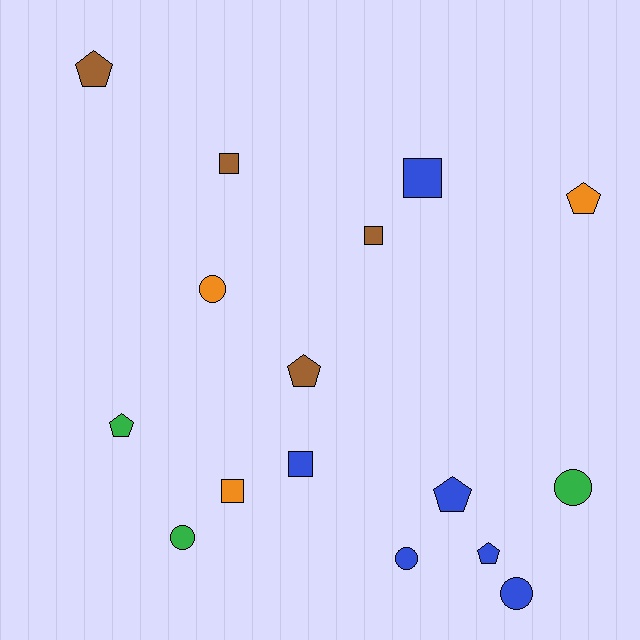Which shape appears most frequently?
Pentagon, with 6 objects.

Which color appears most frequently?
Blue, with 6 objects.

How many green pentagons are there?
There is 1 green pentagon.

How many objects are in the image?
There are 16 objects.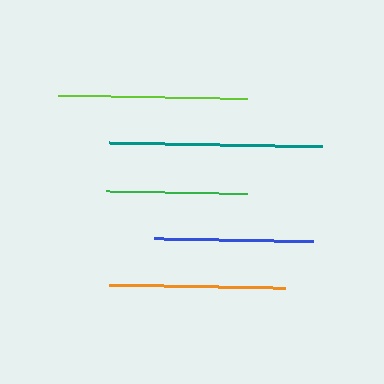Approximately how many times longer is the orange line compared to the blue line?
The orange line is approximately 1.1 times the length of the blue line.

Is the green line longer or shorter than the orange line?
The orange line is longer than the green line.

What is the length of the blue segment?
The blue segment is approximately 160 pixels long.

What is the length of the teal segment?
The teal segment is approximately 213 pixels long.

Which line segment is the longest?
The teal line is the longest at approximately 213 pixels.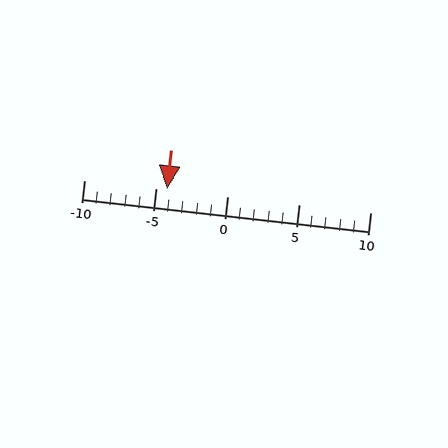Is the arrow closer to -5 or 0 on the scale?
The arrow is closer to -5.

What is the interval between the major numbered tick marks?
The major tick marks are spaced 5 units apart.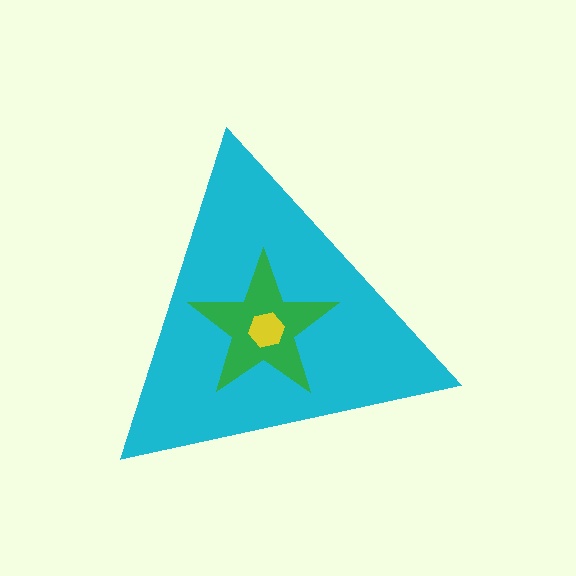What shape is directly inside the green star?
The yellow hexagon.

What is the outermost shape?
The cyan triangle.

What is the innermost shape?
The yellow hexagon.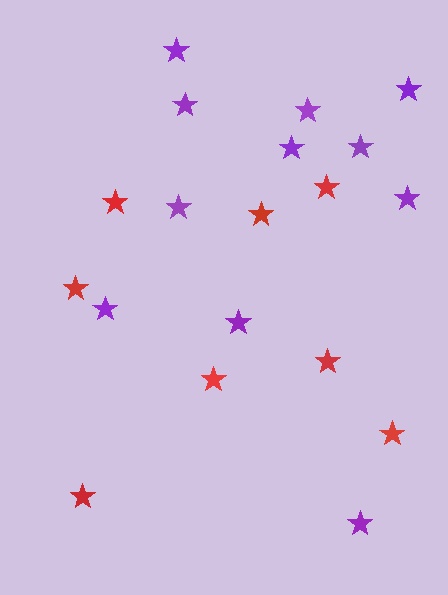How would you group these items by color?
There are 2 groups: one group of red stars (8) and one group of purple stars (11).